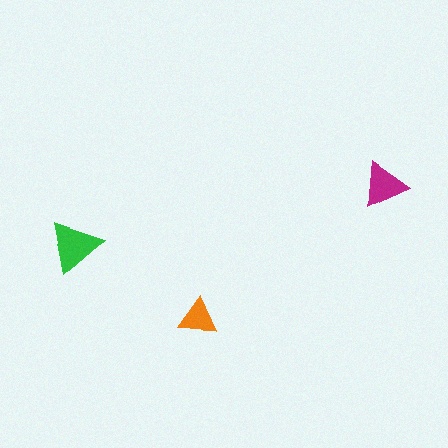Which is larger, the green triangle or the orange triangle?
The green one.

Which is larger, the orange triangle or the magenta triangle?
The magenta one.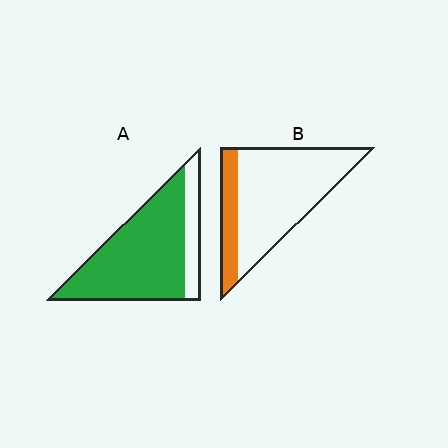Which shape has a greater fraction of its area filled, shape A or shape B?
Shape A.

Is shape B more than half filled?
No.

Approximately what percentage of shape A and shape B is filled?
A is approximately 80% and B is approximately 20%.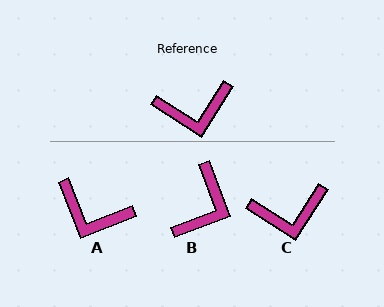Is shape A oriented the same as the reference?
No, it is off by about 36 degrees.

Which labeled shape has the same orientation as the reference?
C.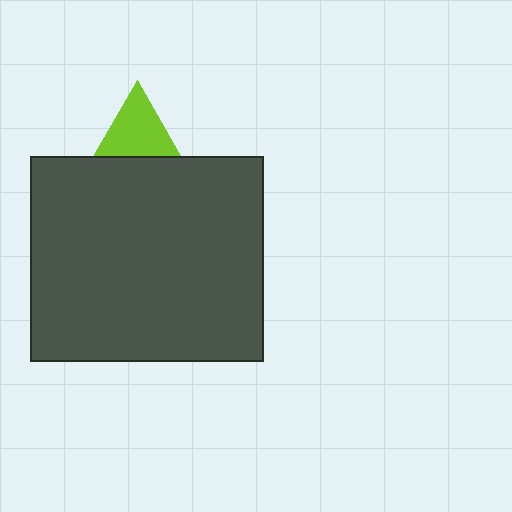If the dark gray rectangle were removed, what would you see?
You would see the complete lime triangle.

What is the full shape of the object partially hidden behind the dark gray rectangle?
The partially hidden object is a lime triangle.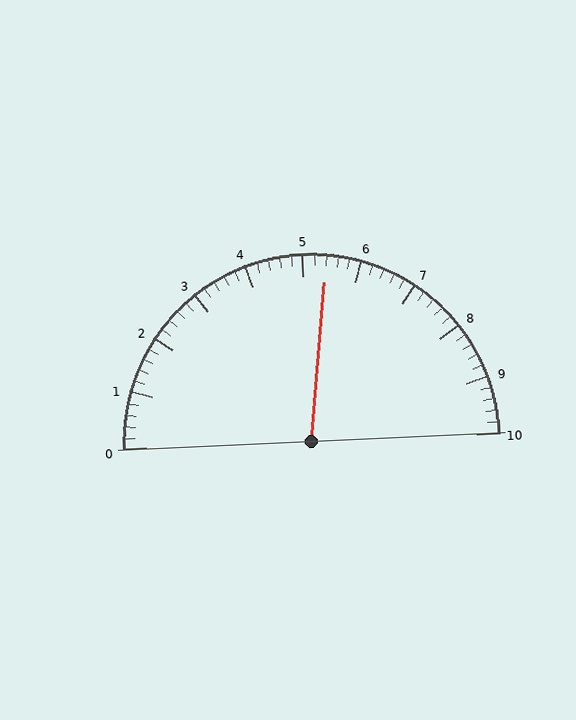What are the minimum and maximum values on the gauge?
The gauge ranges from 0 to 10.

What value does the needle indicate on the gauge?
The needle indicates approximately 5.4.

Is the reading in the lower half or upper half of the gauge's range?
The reading is in the upper half of the range (0 to 10).